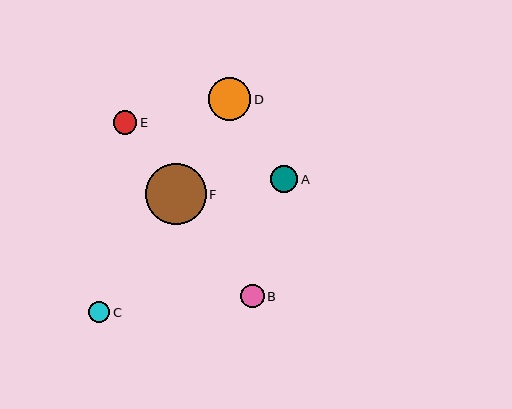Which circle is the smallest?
Circle C is the smallest with a size of approximately 21 pixels.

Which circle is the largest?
Circle F is the largest with a size of approximately 61 pixels.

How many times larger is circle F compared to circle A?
Circle F is approximately 2.2 times the size of circle A.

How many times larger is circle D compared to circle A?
Circle D is approximately 1.6 times the size of circle A.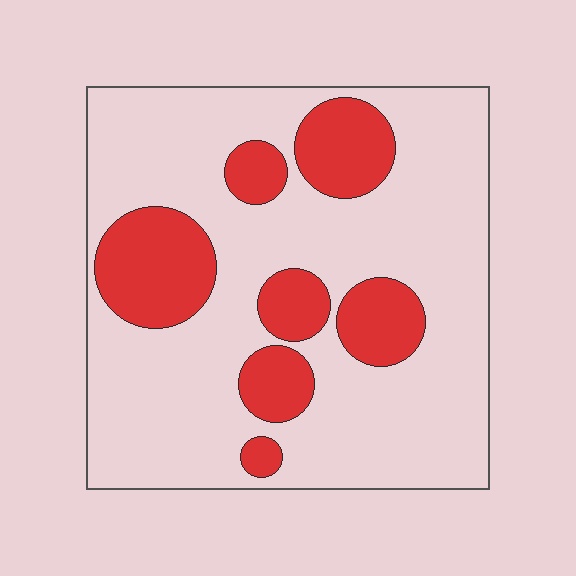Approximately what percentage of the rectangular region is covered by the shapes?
Approximately 25%.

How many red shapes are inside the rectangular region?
7.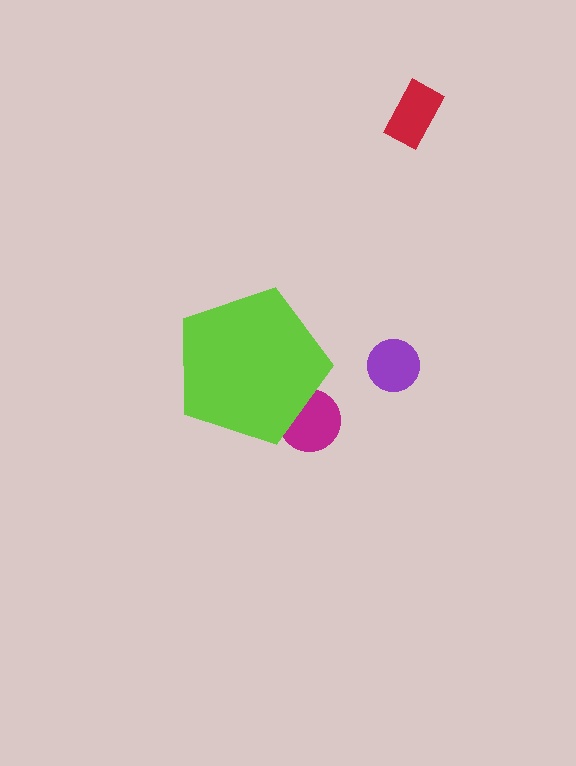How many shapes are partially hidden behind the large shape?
1 shape is partially hidden.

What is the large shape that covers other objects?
A lime pentagon.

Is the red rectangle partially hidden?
No, the red rectangle is fully visible.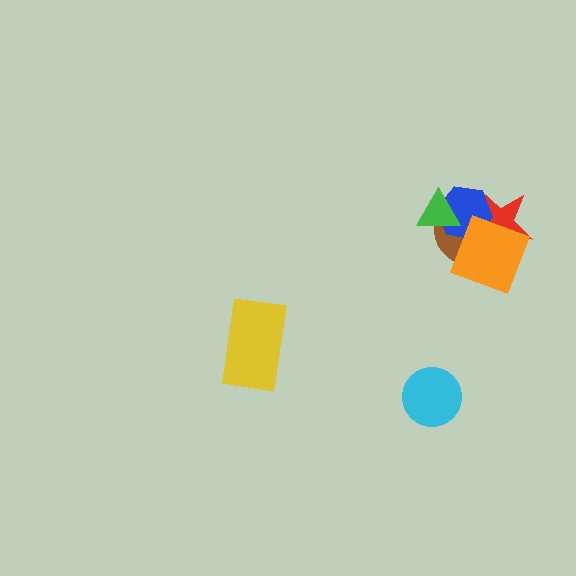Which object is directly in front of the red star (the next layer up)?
The blue hexagon is directly in front of the red star.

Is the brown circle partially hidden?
Yes, it is partially covered by another shape.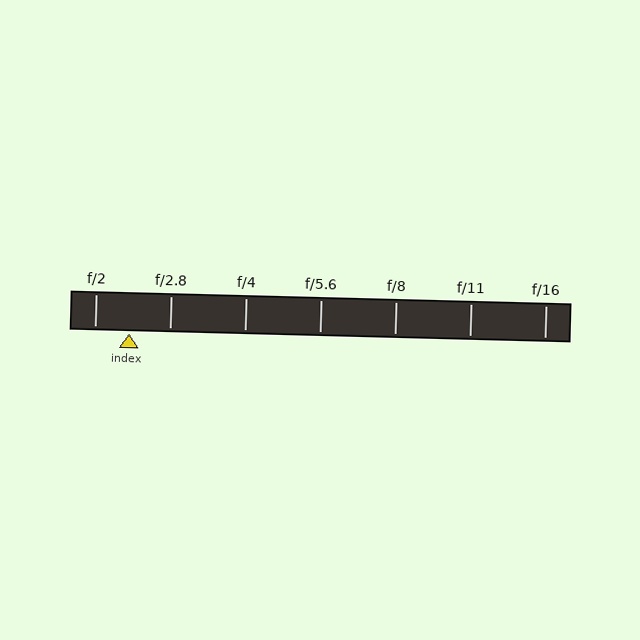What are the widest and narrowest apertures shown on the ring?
The widest aperture shown is f/2 and the narrowest is f/16.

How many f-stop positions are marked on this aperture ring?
There are 7 f-stop positions marked.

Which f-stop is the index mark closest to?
The index mark is closest to f/2.